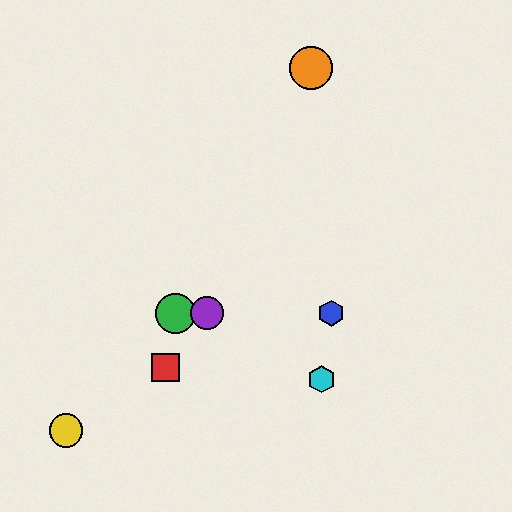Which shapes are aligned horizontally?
The blue hexagon, the green circle, the purple circle are aligned horizontally.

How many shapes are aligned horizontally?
3 shapes (the blue hexagon, the green circle, the purple circle) are aligned horizontally.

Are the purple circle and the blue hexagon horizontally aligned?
Yes, both are at y≈313.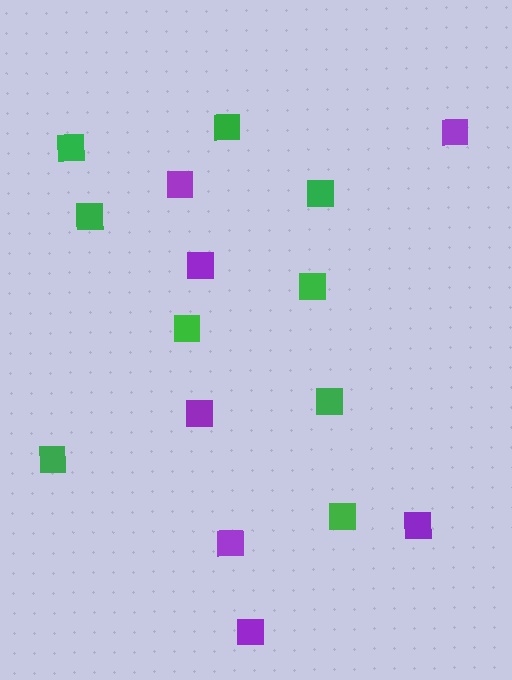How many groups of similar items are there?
There are 2 groups: one group of purple squares (7) and one group of green squares (9).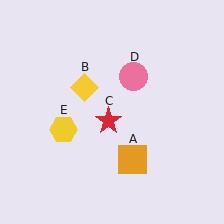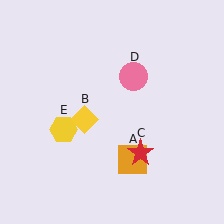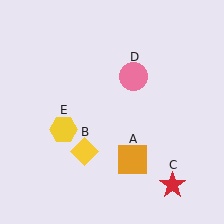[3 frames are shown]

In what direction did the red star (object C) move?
The red star (object C) moved down and to the right.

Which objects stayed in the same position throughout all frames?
Orange square (object A) and pink circle (object D) and yellow hexagon (object E) remained stationary.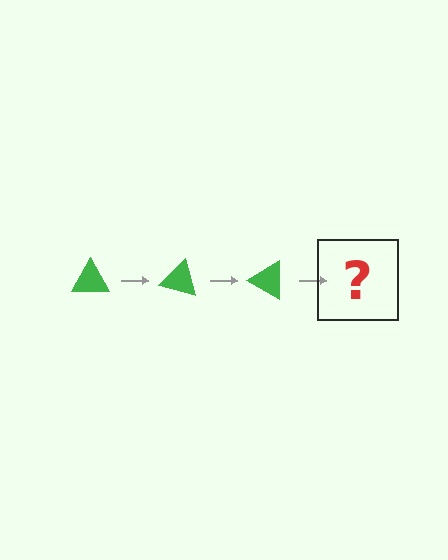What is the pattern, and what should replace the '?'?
The pattern is that the triangle rotates 15 degrees each step. The '?' should be a green triangle rotated 45 degrees.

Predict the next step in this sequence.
The next step is a green triangle rotated 45 degrees.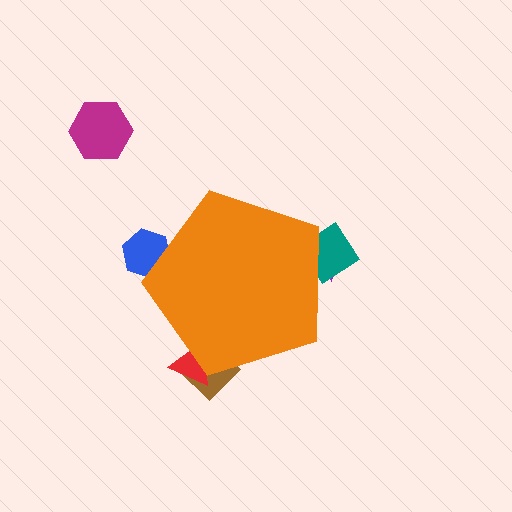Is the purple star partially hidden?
Yes, the purple star is partially hidden behind the orange pentagon.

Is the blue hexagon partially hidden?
Yes, the blue hexagon is partially hidden behind the orange pentagon.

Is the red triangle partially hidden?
Yes, the red triangle is partially hidden behind the orange pentagon.